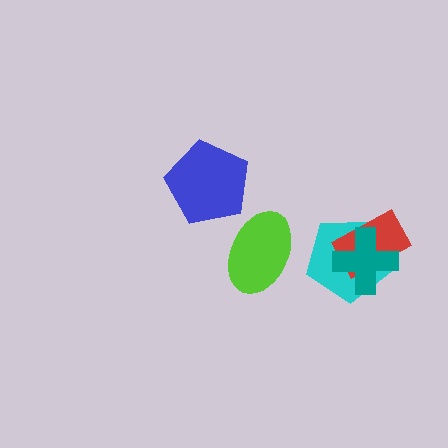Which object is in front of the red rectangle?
The teal cross is in front of the red rectangle.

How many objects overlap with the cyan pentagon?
2 objects overlap with the cyan pentagon.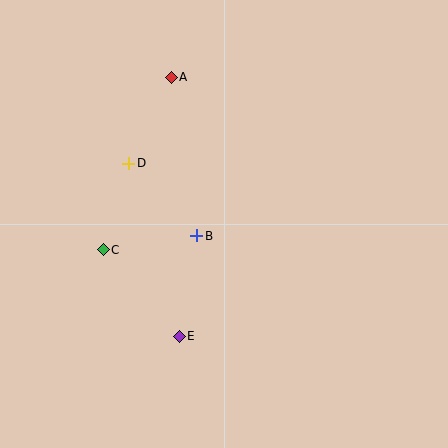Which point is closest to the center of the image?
Point B at (197, 236) is closest to the center.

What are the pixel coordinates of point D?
Point D is at (129, 163).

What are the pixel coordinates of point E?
Point E is at (179, 336).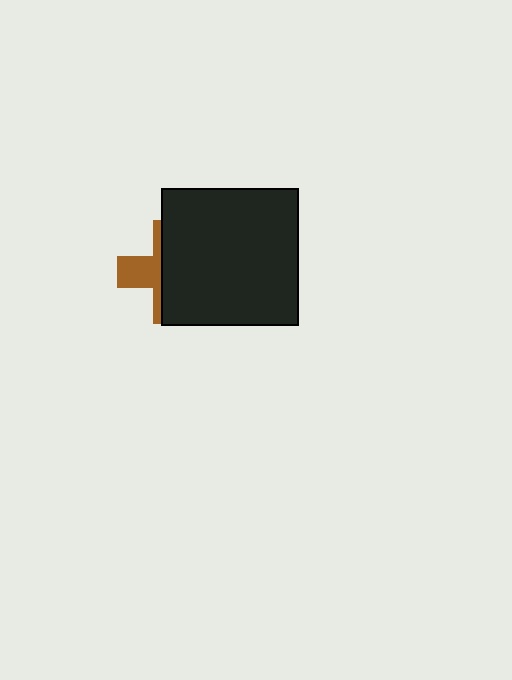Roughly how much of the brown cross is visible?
A small part of it is visible (roughly 35%).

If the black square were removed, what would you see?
You would see the complete brown cross.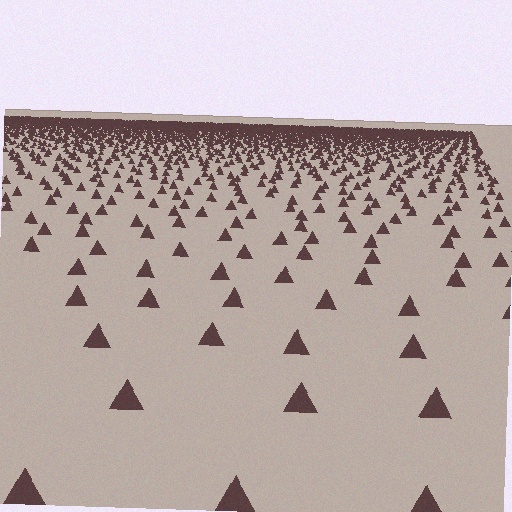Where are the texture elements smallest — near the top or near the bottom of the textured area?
Near the top.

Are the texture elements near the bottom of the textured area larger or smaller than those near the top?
Larger. Near the bottom, elements are closer to the viewer and appear at a bigger on-screen size.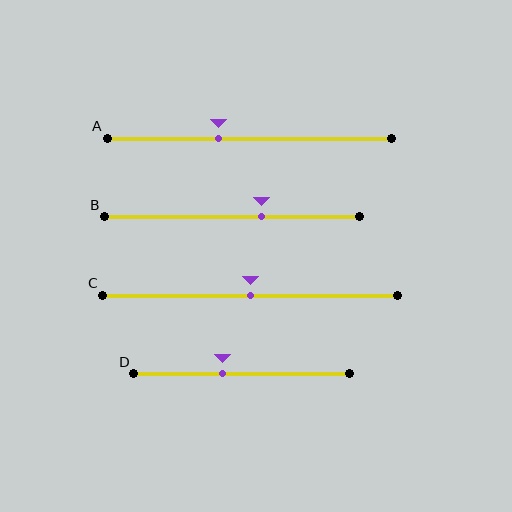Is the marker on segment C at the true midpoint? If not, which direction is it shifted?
Yes, the marker on segment C is at the true midpoint.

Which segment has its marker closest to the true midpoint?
Segment C has its marker closest to the true midpoint.